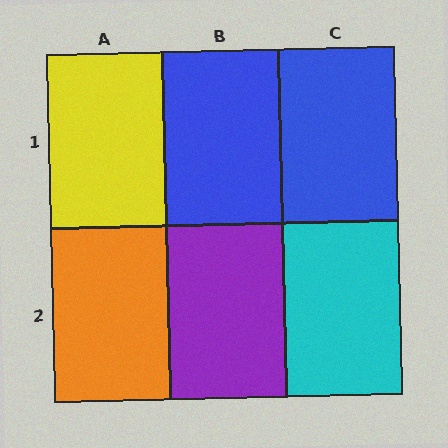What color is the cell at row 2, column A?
Orange.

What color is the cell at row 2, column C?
Cyan.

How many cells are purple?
1 cell is purple.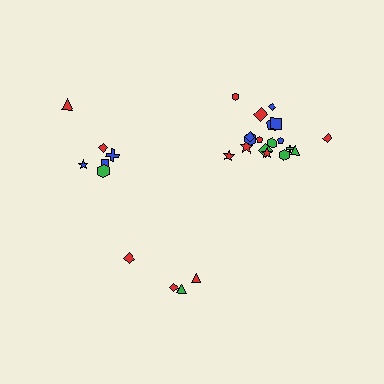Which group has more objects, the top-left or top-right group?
The top-right group.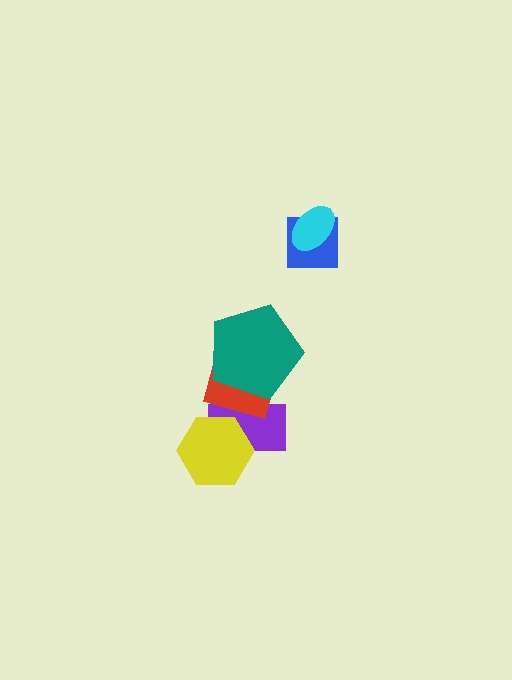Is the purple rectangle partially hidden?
Yes, it is partially covered by another shape.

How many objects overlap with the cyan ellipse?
1 object overlaps with the cyan ellipse.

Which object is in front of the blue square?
The cyan ellipse is in front of the blue square.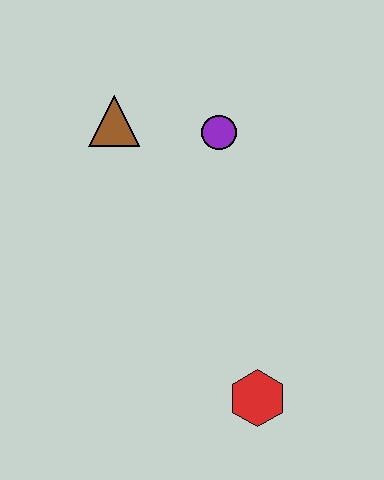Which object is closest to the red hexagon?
The purple circle is closest to the red hexagon.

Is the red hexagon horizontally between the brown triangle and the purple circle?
No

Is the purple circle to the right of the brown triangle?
Yes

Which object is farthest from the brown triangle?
The red hexagon is farthest from the brown triangle.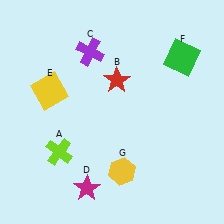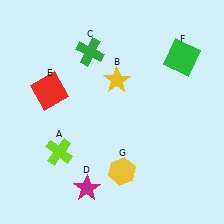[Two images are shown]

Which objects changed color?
B changed from red to yellow. C changed from purple to green. E changed from yellow to red.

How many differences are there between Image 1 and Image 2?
There are 3 differences between the two images.